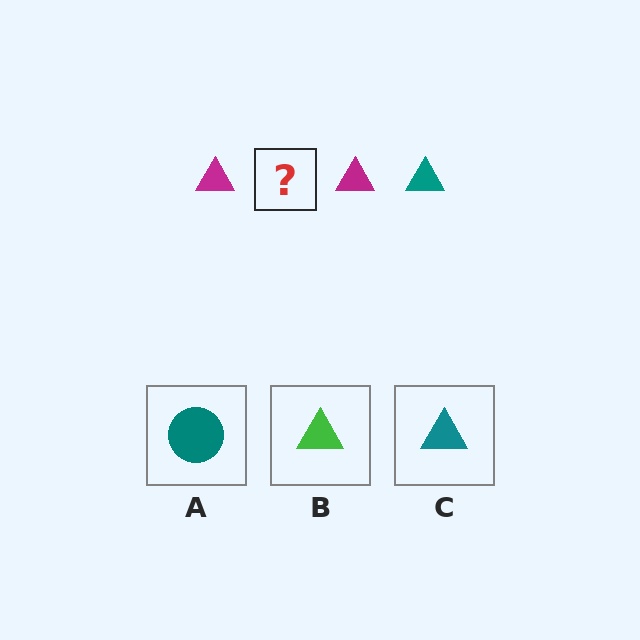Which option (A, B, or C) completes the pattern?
C.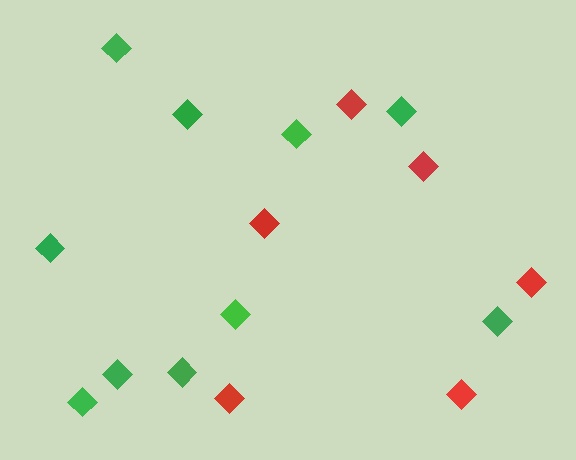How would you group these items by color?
There are 2 groups: one group of red diamonds (6) and one group of green diamonds (10).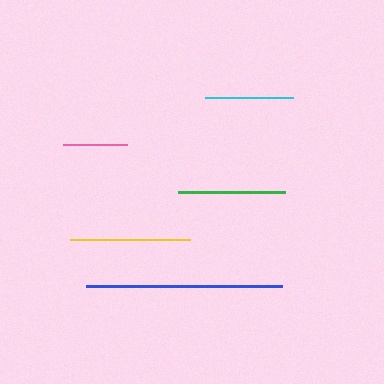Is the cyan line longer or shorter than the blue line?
The blue line is longer than the cyan line.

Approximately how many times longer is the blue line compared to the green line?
The blue line is approximately 1.8 times the length of the green line.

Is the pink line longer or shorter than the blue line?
The blue line is longer than the pink line.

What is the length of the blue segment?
The blue segment is approximately 196 pixels long.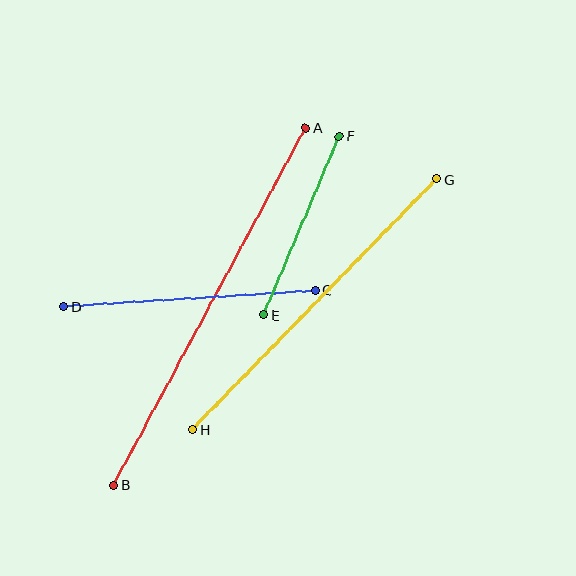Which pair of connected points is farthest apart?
Points A and B are farthest apart.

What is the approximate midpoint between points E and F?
The midpoint is at approximately (301, 225) pixels.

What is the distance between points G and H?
The distance is approximately 350 pixels.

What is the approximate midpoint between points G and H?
The midpoint is at approximately (315, 304) pixels.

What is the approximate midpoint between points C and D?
The midpoint is at approximately (190, 298) pixels.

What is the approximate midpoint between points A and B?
The midpoint is at approximately (209, 306) pixels.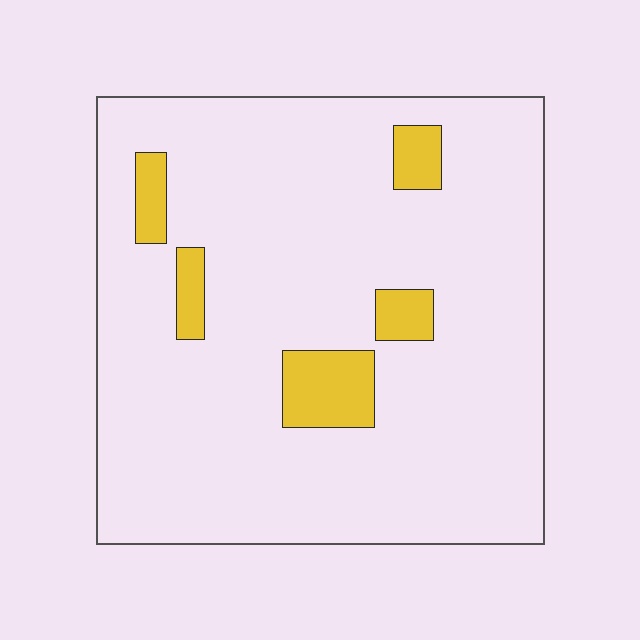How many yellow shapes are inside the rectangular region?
5.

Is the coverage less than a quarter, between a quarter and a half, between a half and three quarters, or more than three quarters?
Less than a quarter.